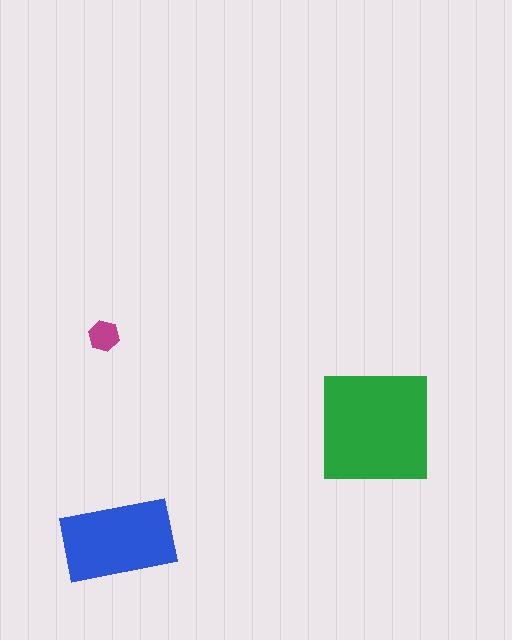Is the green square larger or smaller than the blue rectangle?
Larger.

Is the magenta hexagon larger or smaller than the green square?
Smaller.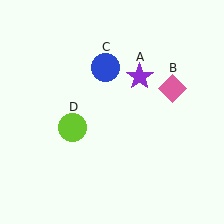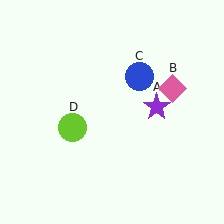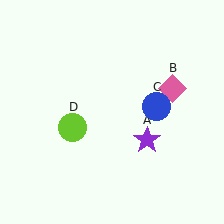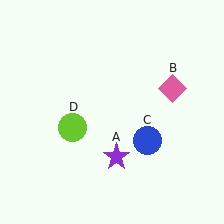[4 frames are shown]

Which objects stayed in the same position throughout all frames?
Pink diamond (object B) and lime circle (object D) remained stationary.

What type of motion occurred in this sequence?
The purple star (object A), blue circle (object C) rotated clockwise around the center of the scene.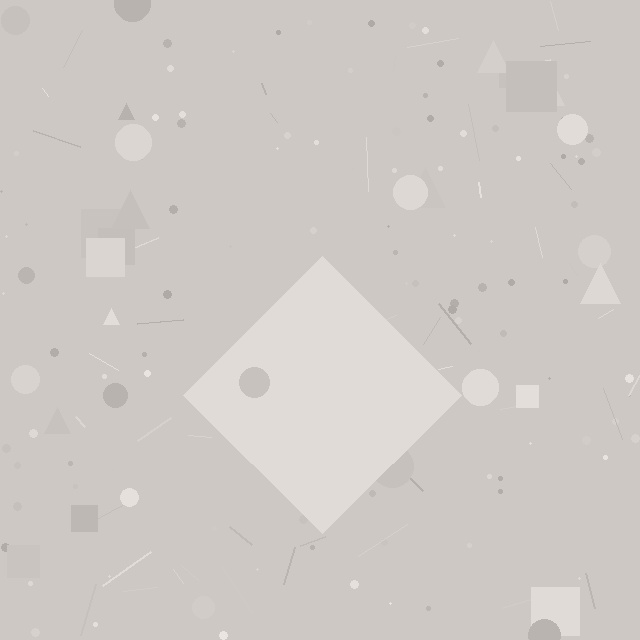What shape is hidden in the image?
A diamond is hidden in the image.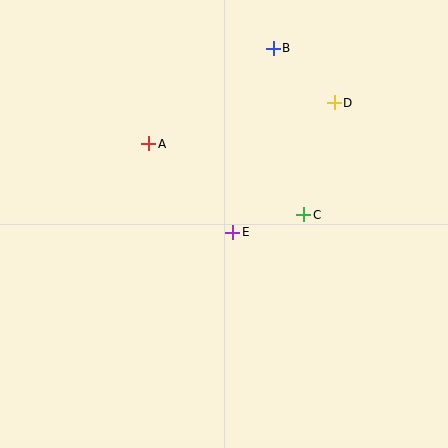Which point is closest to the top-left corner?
Point A is closest to the top-left corner.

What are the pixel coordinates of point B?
Point B is at (273, 48).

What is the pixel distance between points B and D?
The distance between B and D is 82 pixels.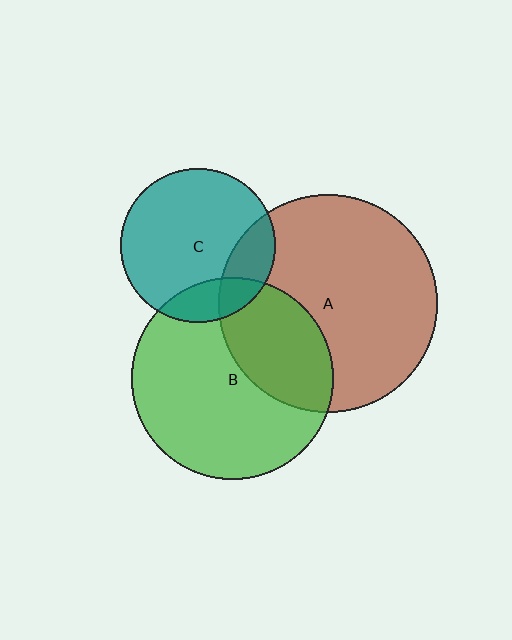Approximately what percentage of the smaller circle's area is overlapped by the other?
Approximately 20%.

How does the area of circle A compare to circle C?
Approximately 2.0 times.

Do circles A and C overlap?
Yes.